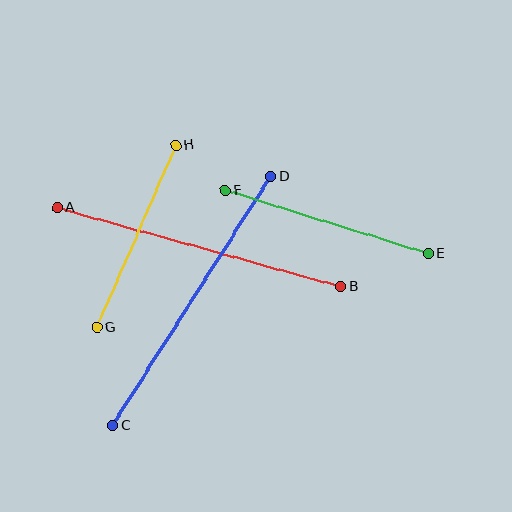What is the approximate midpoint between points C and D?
The midpoint is at approximately (192, 301) pixels.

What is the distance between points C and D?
The distance is approximately 295 pixels.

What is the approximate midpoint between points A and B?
The midpoint is at approximately (199, 247) pixels.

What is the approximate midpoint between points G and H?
The midpoint is at approximately (136, 236) pixels.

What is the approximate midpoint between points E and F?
The midpoint is at approximately (327, 222) pixels.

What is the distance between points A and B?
The distance is approximately 294 pixels.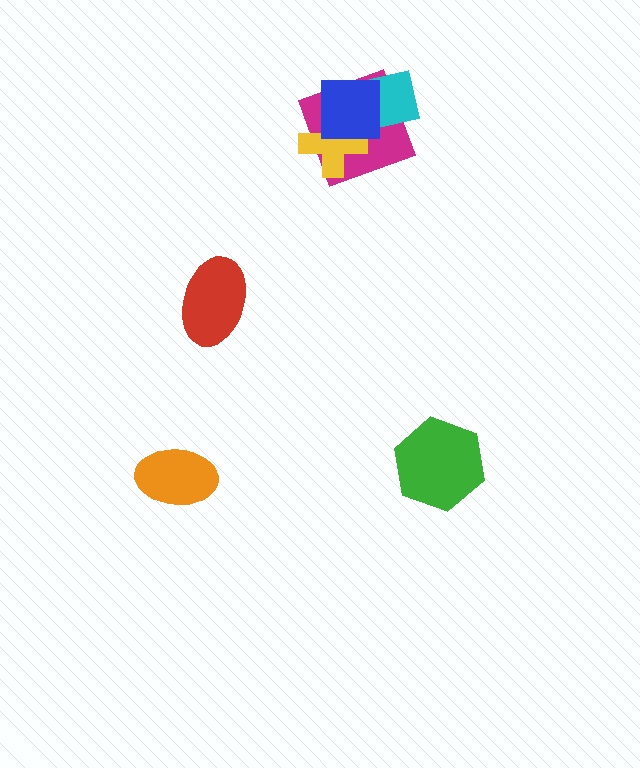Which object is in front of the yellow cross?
The blue square is in front of the yellow cross.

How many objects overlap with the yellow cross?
3 objects overlap with the yellow cross.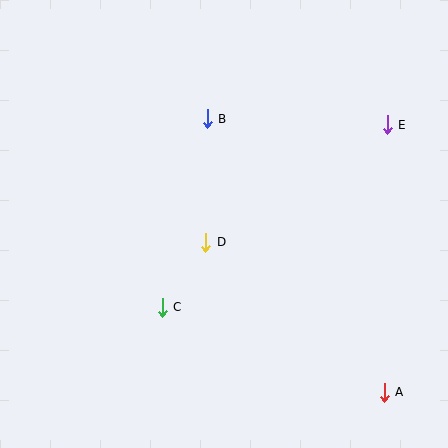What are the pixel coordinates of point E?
Point E is at (387, 125).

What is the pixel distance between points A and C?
The distance between A and C is 238 pixels.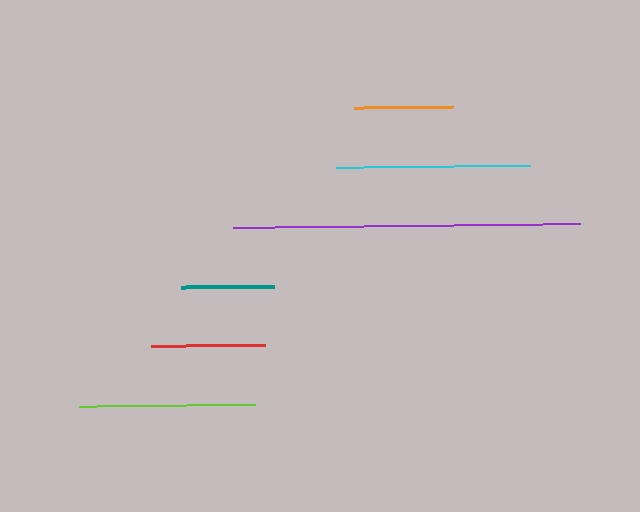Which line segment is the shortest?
The teal line is the shortest at approximately 94 pixels.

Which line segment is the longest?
The purple line is the longest at approximately 347 pixels.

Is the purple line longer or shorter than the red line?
The purple line is longer than the red line.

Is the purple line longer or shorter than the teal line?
The purple line is longer than the teal line.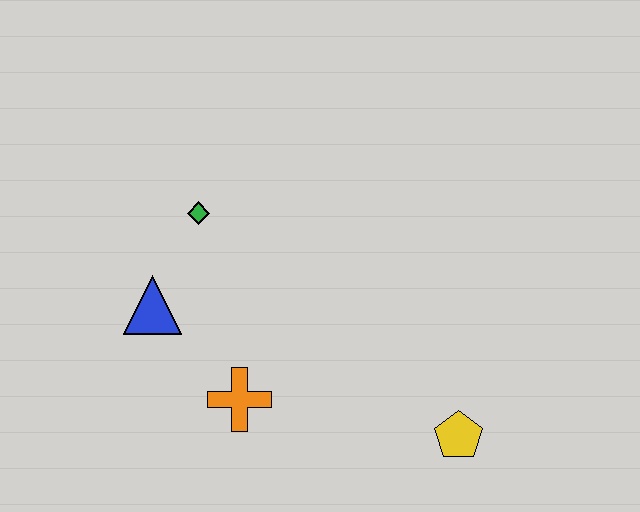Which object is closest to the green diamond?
The blue triangle is closest to the green diamond.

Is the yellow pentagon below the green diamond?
Yes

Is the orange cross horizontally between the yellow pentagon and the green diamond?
Yes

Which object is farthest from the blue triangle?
The yellow pentagon is farthest from the blue triangle.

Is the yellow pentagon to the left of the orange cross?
No